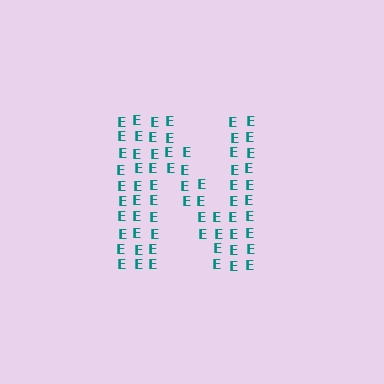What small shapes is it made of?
It is made of small letter E's.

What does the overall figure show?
The overall figure shows the letter N.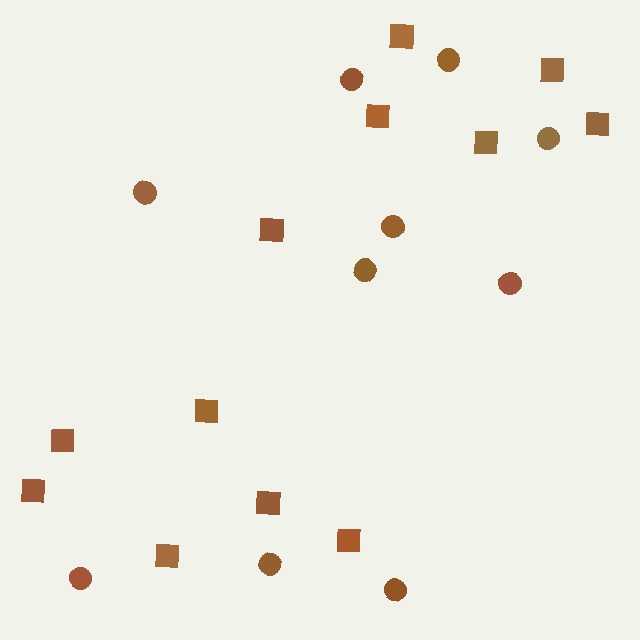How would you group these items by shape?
There are 2 groups: one group of circles (10) and one group of squares (12).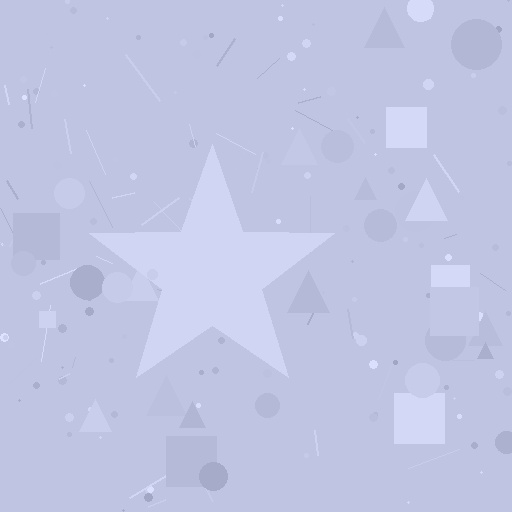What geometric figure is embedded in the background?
A star is embedded in the background.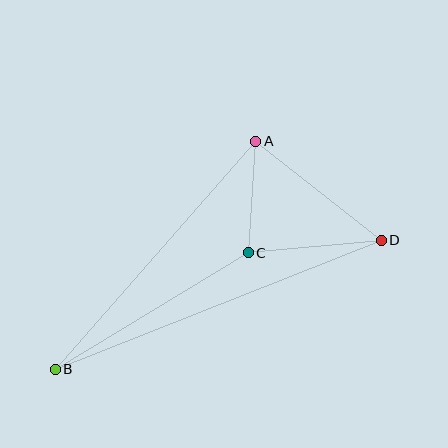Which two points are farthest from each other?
Points B and D are farthest from each other.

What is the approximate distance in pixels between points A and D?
The distance between A and D is approximately 160 pixels.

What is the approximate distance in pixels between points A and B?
The distance between A and B is approximately 303 pixels.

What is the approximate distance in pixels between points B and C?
The distance between B and C is approximately 226 pixels.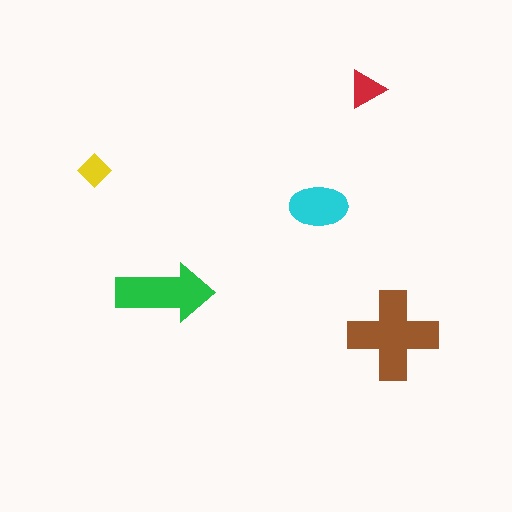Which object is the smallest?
The yellow diamond.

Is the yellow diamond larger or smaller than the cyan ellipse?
Smaller.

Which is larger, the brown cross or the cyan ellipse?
The brown cross.